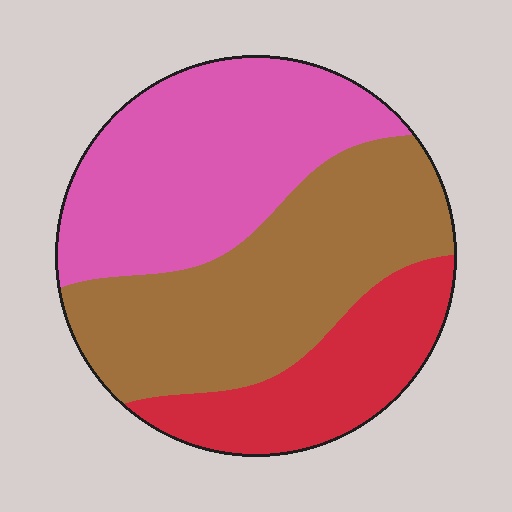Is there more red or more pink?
Pink.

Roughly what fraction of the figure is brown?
Brown covers 41% of the figure.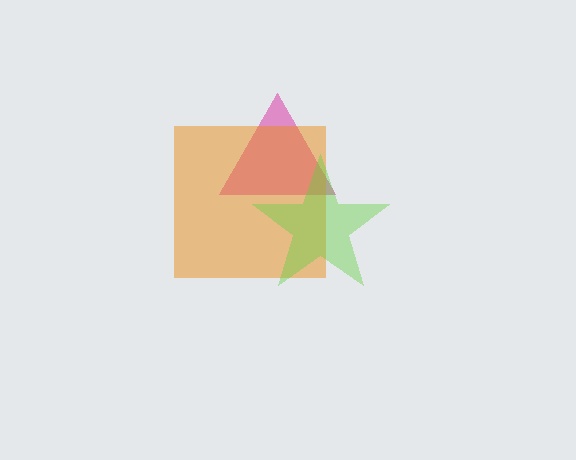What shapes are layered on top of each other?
The layered shapes are: a pink triangle, an orange square, a lime star.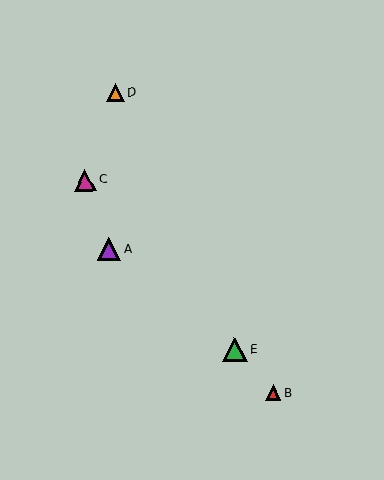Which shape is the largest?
The green triangle (labeled E) is the largest.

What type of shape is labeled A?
Shape A is a purple triangle.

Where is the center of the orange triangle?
The center of the orange triangle is at (116, 92).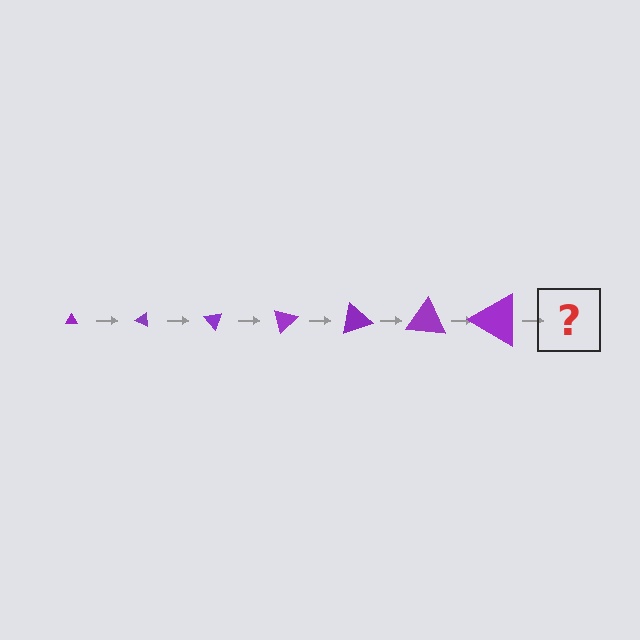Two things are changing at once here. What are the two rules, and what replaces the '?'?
The two rules are that the triangle grows larger each step and it rotates 25 degrees each step. The '?' should be a triangle, larger than the previous one and rotated 175 degrees from the start.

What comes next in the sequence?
The next element should be a triangle, larger than the previous one and rotated 175 degrees from the start.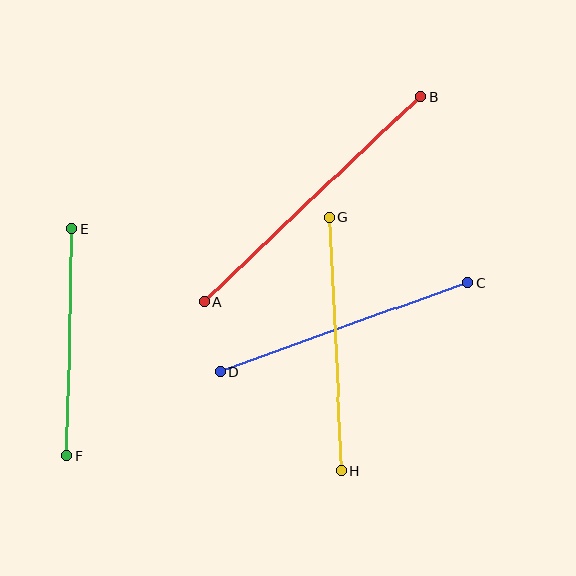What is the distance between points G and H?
The distance is approximately 254 pixels.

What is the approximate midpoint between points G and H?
The midpoint is at approximately (336, 344) pixels.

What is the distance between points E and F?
The distance is approximately 227 pixels.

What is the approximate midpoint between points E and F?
The midpoint is at approximately (70, 342) pixels.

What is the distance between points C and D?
The distance is approximately 264 pixels.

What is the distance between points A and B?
The distance is approximately 298 pixels.